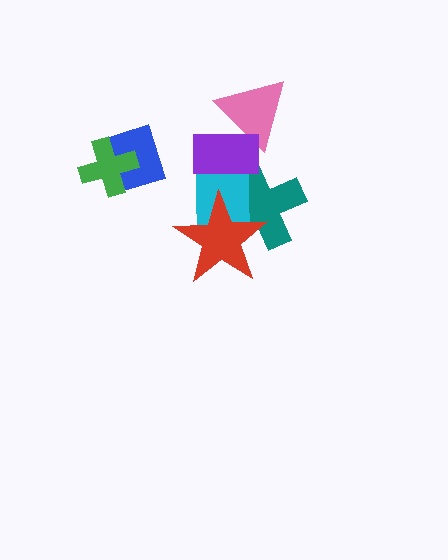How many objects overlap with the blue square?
1 object overlaps with the blue square.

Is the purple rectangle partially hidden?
No, no other shape covers it.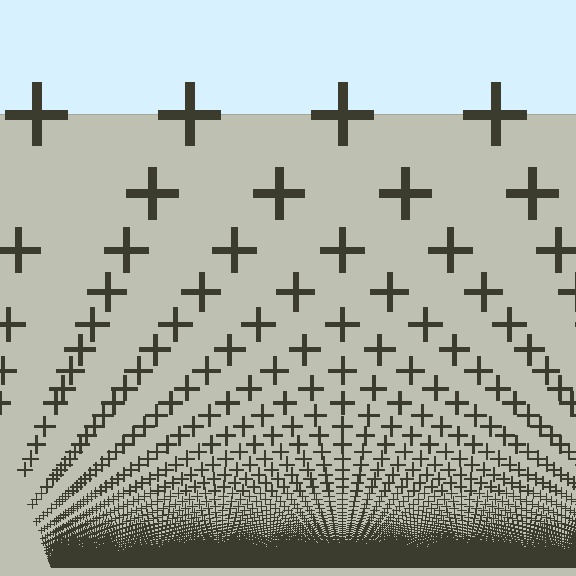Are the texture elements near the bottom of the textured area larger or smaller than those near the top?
Smaller. The gradient is inverted — elements near the bottom are smaller and denser.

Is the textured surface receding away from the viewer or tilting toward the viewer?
The surface appears to tilt toward the viewer. Texture elements get larger and sparser toward the top.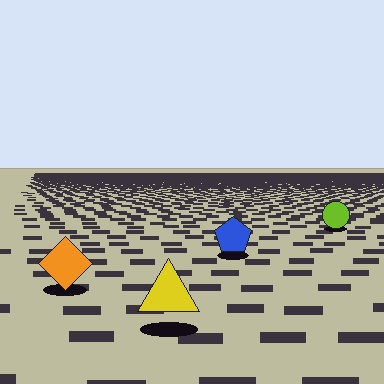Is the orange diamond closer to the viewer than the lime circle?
Yes. The orange diamond is closer — you can tell from the texture gradient: the ground texture is coarser near it.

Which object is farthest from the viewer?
The lime circle is farthest from the viewer. It appears smaller and the ground texture around it is denser.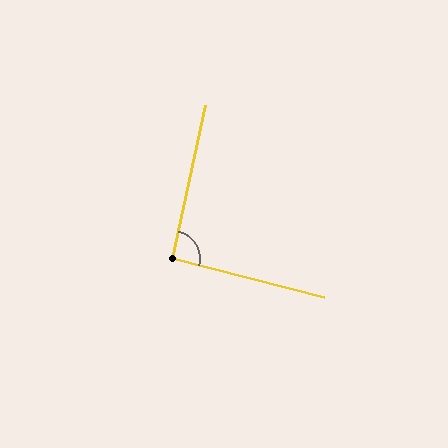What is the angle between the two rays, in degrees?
Approximately 92 degrees.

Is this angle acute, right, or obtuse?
It is approximately a right angle.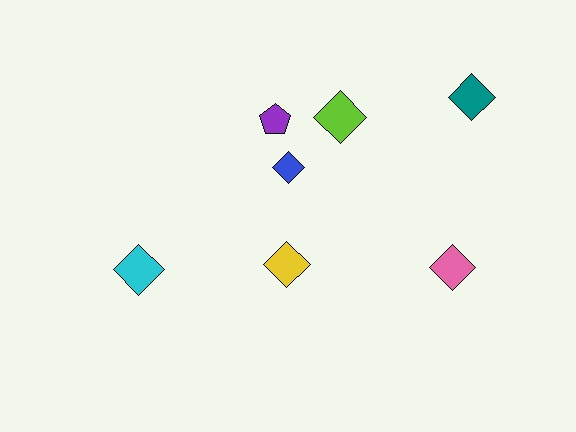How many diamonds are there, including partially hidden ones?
There are 6 diamonds.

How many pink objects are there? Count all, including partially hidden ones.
There is 1 pink object.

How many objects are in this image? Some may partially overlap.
There are 7 objects.